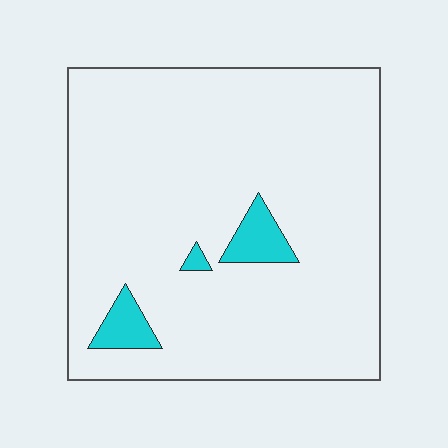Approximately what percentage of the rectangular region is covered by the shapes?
Approximately 5%.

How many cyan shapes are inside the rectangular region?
3.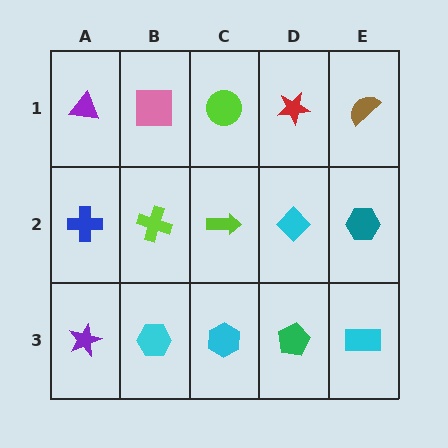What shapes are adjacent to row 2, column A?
A purple triangle (row 1, column A), a purple star (row 3, column A), a lime cross (row 2, column B).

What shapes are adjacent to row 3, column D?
A cyan diamond (row 2, column D), a cyan hexagon (row 3, column C), a cyan rectangle (row 3, column E).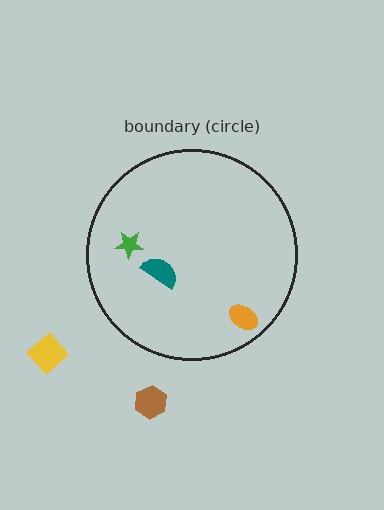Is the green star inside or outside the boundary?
Inside.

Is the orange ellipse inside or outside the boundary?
Inside.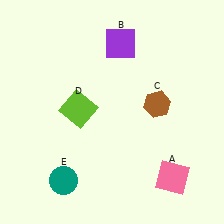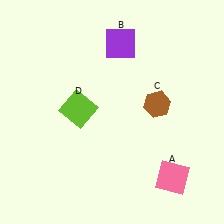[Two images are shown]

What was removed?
The teal circle (E) was removed in Image 2.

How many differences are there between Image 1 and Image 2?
There is 1 difference between the two images.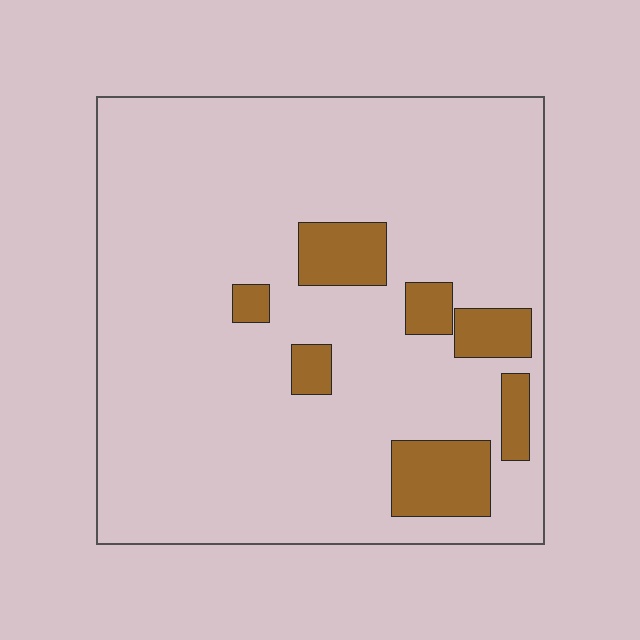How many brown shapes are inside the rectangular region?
7.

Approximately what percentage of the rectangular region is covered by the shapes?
Approximately 15%.